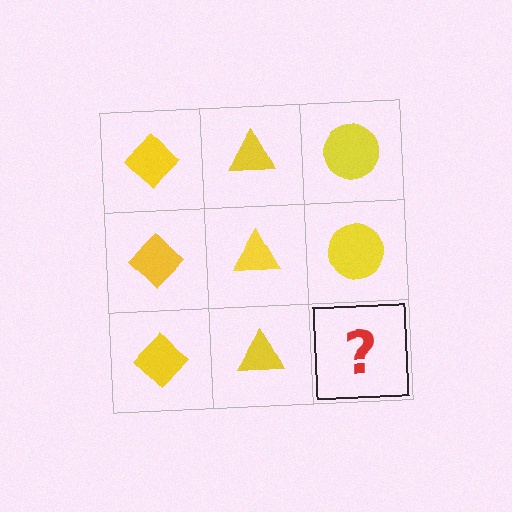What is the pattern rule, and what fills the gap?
The rule is that each column has a consistent shape. The gap should be filled with a yellow circle.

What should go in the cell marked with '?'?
The missing cell should contain a yellow circle.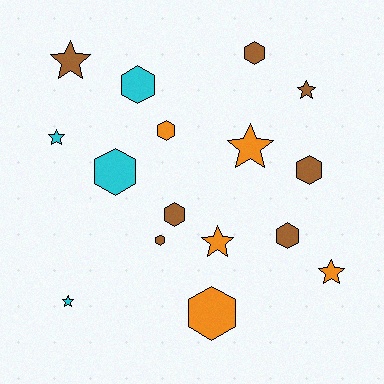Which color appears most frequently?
Brown, with 7 objects.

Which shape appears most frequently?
Hexagon, with 9 objects.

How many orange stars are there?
There are 3 orange stars.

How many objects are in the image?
There are 16 objects.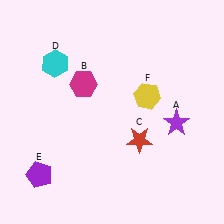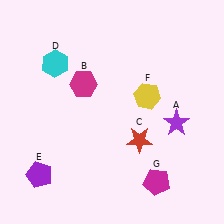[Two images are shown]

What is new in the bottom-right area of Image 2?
A magenta pentagon (G) was added in the bottom-right area of Image 2.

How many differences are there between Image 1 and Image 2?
There is 1 difference between the two images.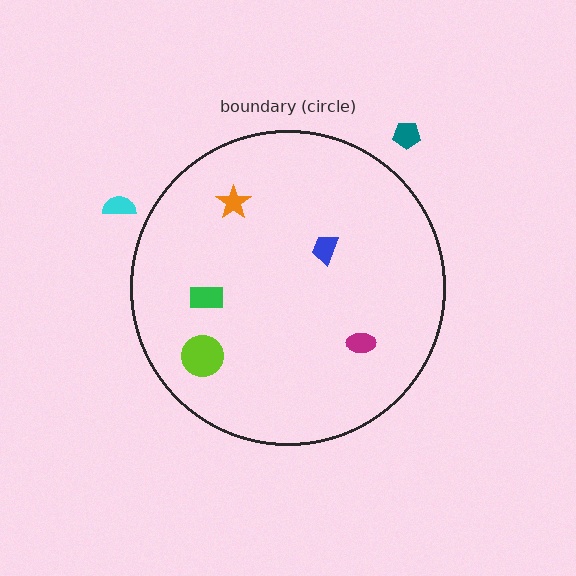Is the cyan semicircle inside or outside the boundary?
Outside.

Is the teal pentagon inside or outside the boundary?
Outside.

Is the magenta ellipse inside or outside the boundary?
Inside.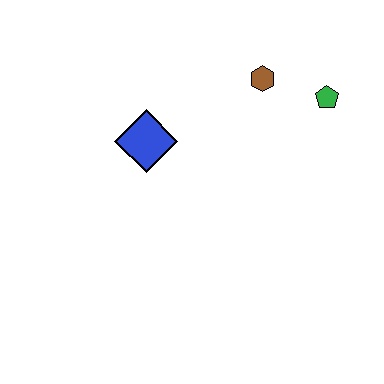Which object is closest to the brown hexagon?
The green pentagon is closest to the brown hexagon.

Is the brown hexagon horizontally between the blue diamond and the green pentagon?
Yes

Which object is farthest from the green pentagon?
The blue diamond is farthest from the green pentagon.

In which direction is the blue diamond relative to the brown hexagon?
The blue diamond is to the left of the brown hexagon.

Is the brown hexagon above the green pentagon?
Yes